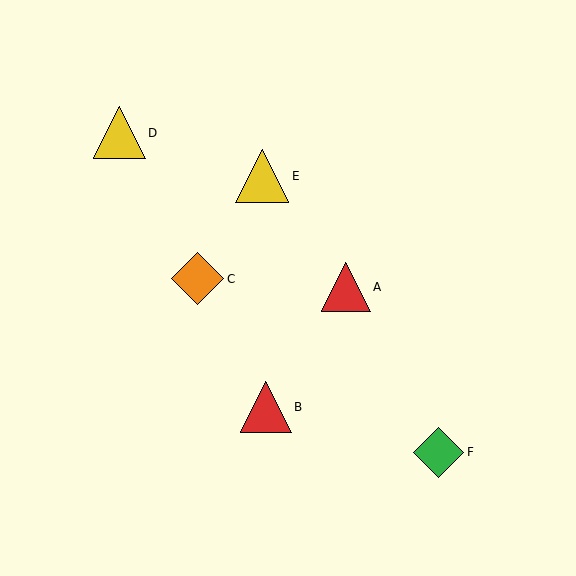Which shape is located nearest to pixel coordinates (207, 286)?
The orange diamond (labeled C) at (198, 279) is nearest to that location.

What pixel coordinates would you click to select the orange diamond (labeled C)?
Click at (198, 279) to select the orange diamond C.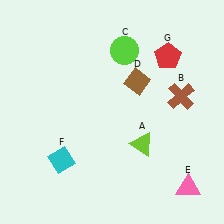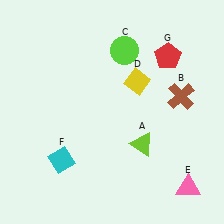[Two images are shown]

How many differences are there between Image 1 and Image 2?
There is 1 difference between the two images.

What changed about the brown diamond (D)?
In Image 1, D is brown. In Image 2, it changed to yellow.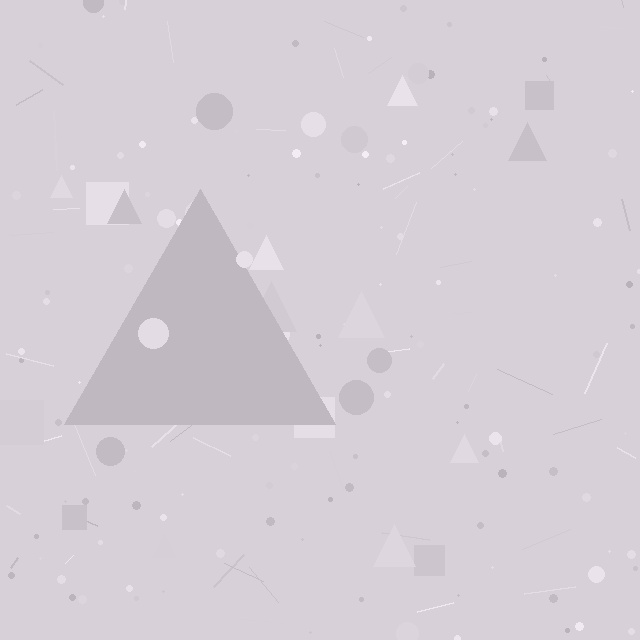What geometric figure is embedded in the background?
A triangle is embedded in the background.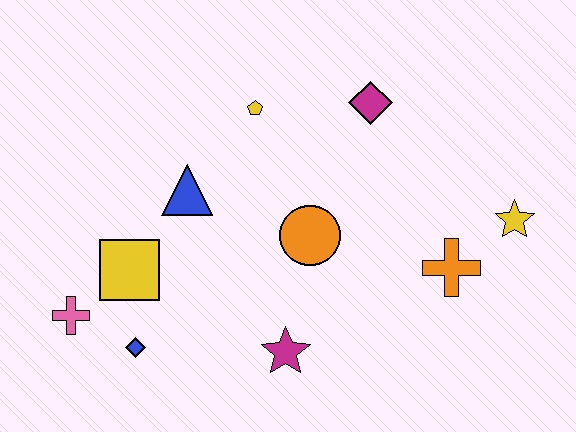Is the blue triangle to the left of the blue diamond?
No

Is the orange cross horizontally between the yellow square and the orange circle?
No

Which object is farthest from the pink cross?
The yellow star is farthest from the pink cross.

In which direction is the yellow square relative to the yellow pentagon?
The yellow square is below the yellow pentagon.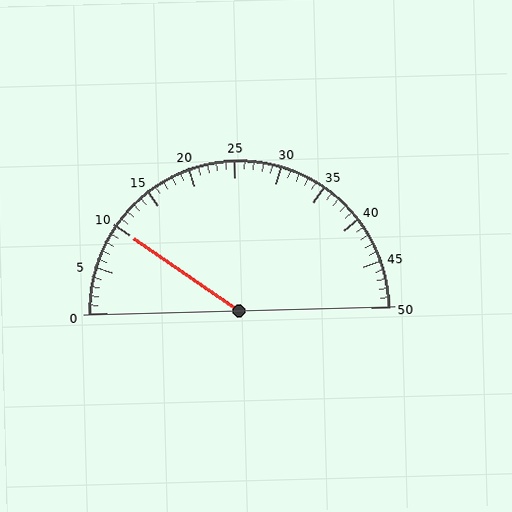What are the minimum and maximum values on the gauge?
The gauge ranges from 0 to 50.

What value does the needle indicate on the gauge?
The needle indicates approximately 10.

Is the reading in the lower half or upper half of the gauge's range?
The reading is in the lower half of the range (0 to 50).